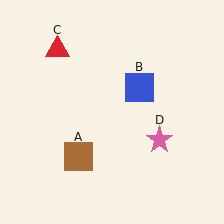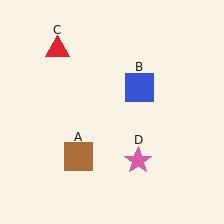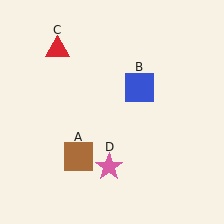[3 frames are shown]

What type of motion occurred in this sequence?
The pink star (object D) rotated clockwise around the center of the scene.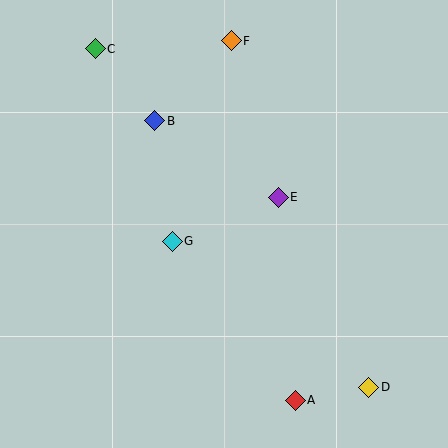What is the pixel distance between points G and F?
The distance between G and F is 209 pixels.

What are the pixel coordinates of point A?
Point A is at (295, 400).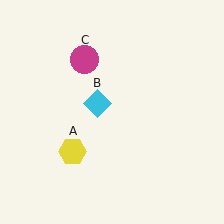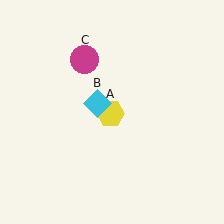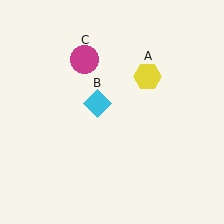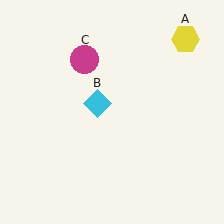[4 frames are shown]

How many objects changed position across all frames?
1 object changed position: yellow hexagon (object A).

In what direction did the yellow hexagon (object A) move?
The yellow hexagon (object A) moved up and to the right.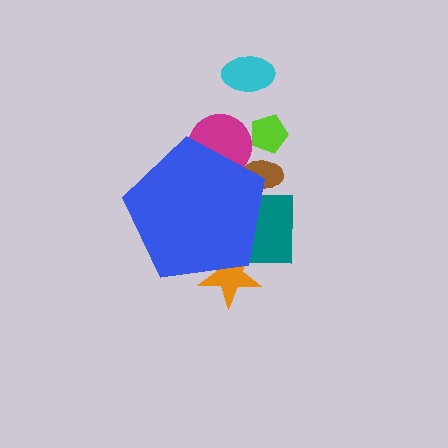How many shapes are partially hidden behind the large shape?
4 shapes are partially hidden.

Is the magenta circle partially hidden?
Yes, the magenta circle is partially hidden behind the blue pentagon.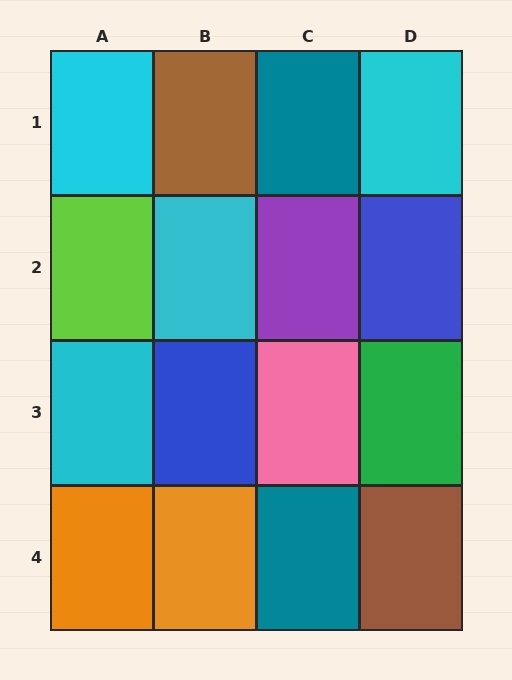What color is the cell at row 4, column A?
Orange.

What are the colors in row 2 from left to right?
Lime, cyan, purple, blue.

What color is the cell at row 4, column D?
Brown.